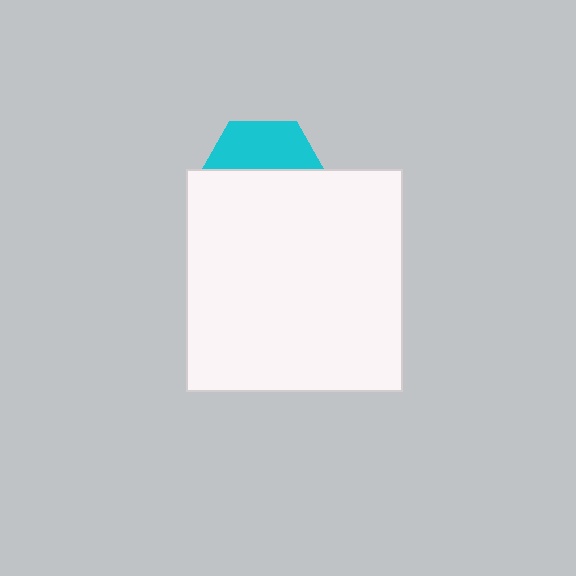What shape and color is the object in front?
The object in front is a white rectangle.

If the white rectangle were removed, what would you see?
You would see the complete cyan hexagon.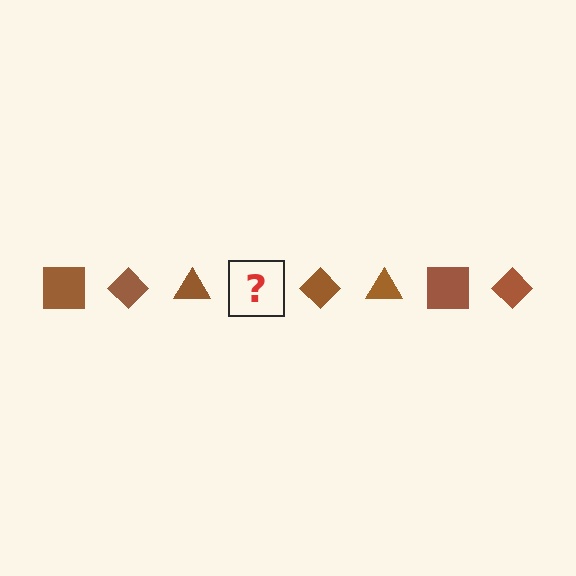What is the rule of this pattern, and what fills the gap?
The rule is that the pattern cycles through square, diamond, triangle shapes in brown. The gap should be filled with a brown square.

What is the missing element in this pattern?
The missing element is a brown square.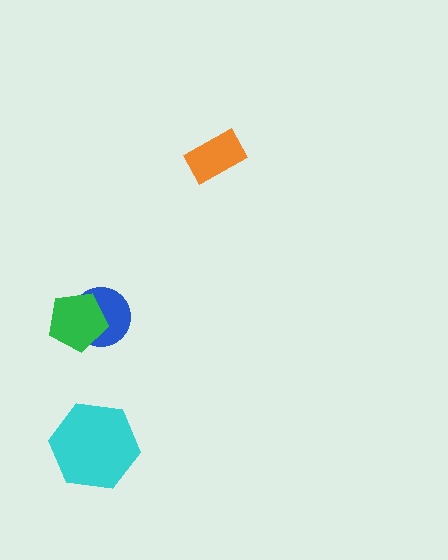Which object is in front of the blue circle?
The green pentagon is in front of the blue circle.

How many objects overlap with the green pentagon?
1 object overlaps with the green pentagon.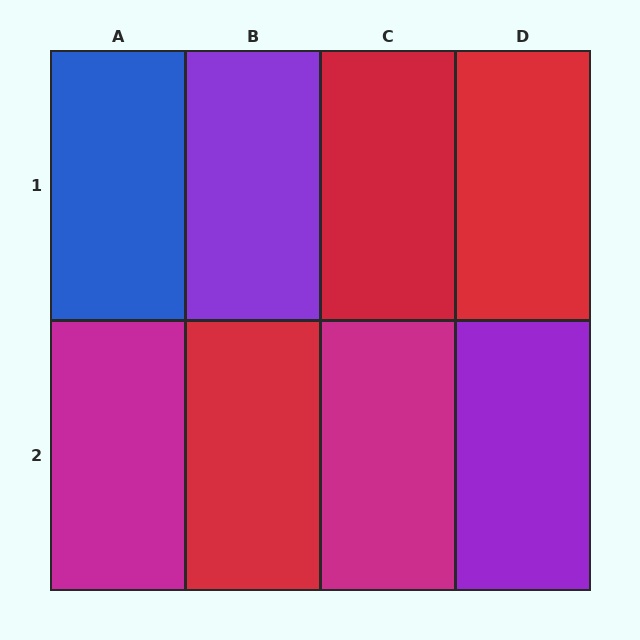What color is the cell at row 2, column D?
Purple.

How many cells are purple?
2 cells are purple.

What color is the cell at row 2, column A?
Magenta.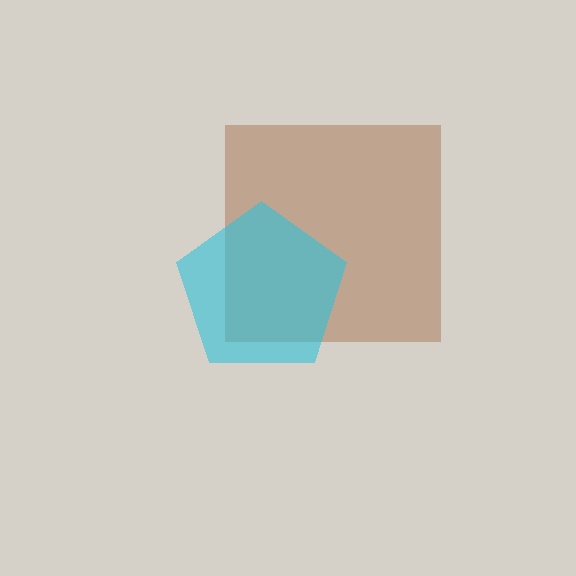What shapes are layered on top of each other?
The layered shapes are: a brown square, a cyan pentagon.